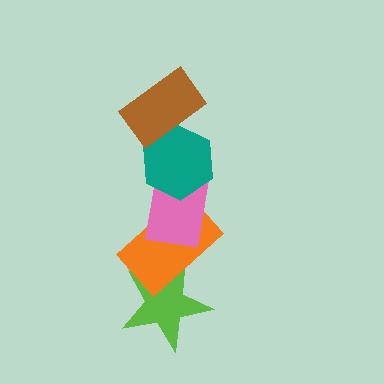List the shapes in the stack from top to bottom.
From top to bottom: the brown rectangle, the teal hexagon, the pink rectangle, the orange rectangle, the lime star.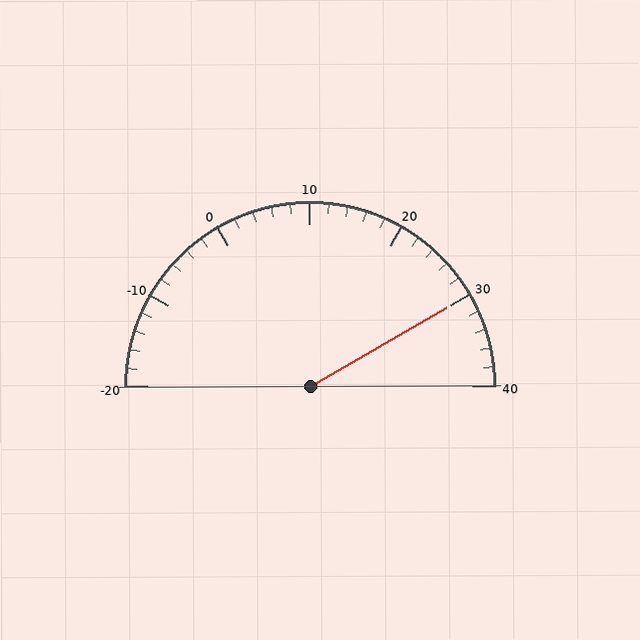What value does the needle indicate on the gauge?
The needle indicates approximately 30.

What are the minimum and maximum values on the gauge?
The gauge ranges from -20 to 40.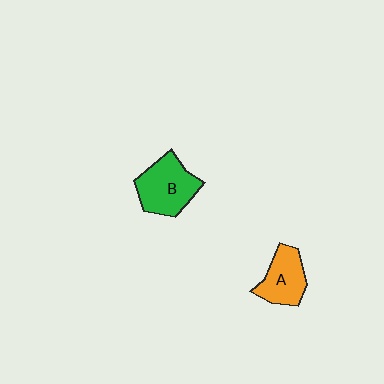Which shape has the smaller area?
Shape A (orange).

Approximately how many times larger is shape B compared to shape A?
Approximately 1.3 times.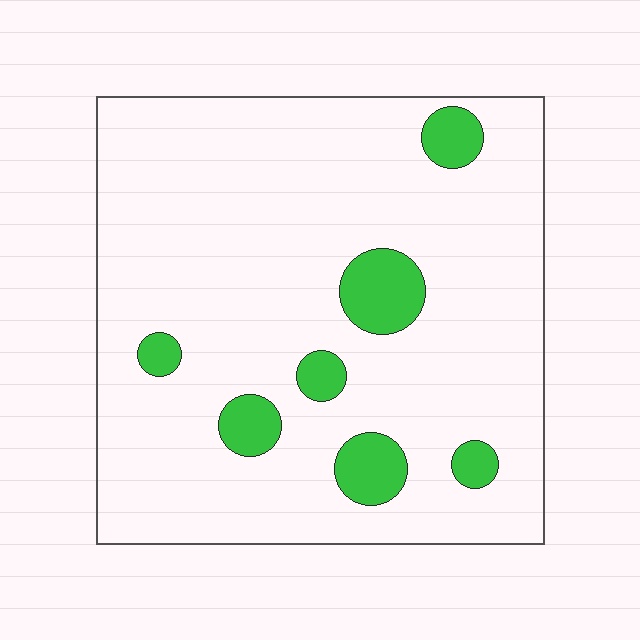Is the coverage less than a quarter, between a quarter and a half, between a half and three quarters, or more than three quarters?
Less than a quarter.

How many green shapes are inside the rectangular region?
7.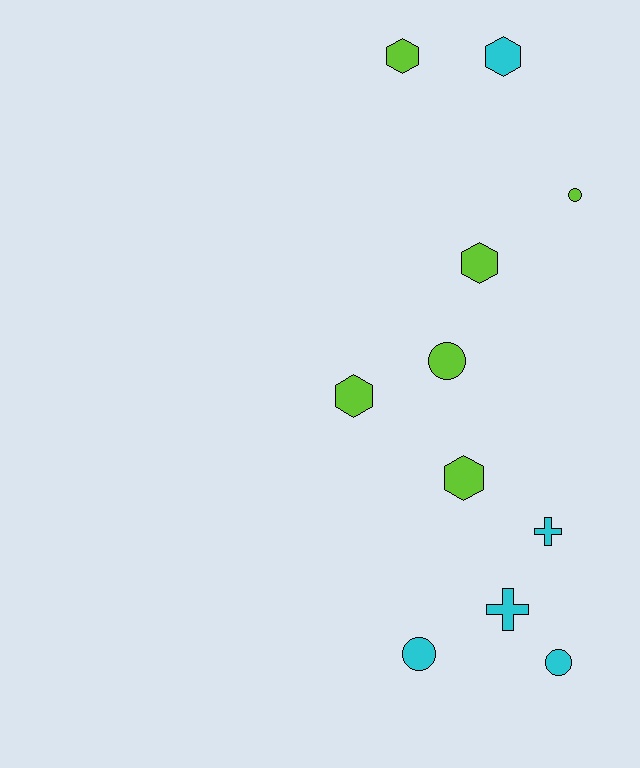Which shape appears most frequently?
Hexagon, with 5 objects.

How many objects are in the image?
There are 11 objects.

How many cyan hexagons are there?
There is 1 cyan hexagon.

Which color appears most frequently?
Lime, with 6 objects.